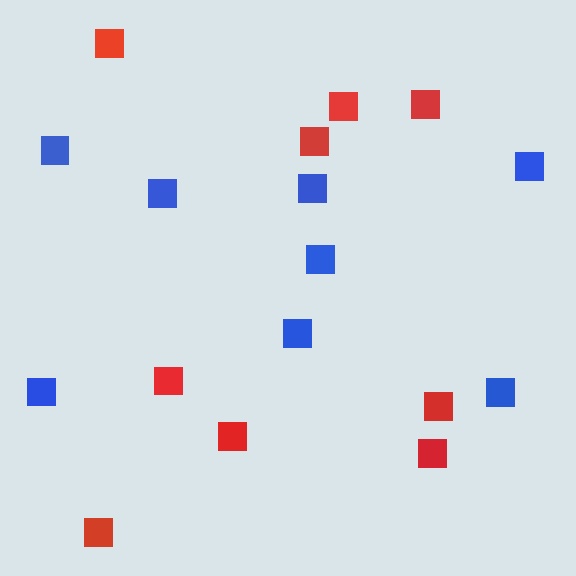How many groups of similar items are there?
There are 2 groups: one group of red squares (9) and one group of blue squares (8).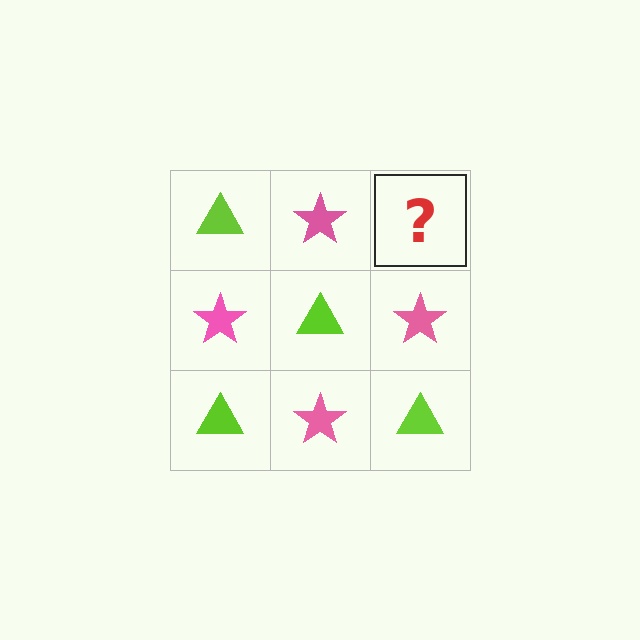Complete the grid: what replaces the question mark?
The question mark should be replaced with a lime triangle.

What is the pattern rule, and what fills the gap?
The rule is that it alternates lime triangle and pink star in a checkerboard pattern. The gap should be filled with a lime triangle.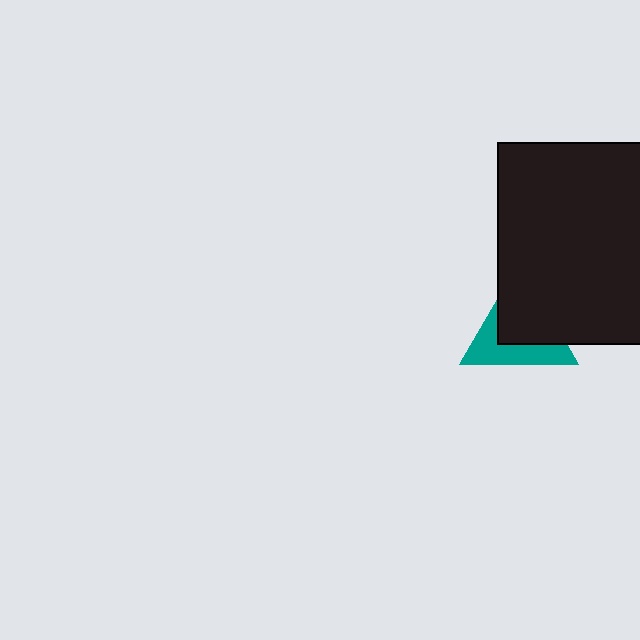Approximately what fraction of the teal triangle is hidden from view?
Roughly 55% of the teal triangle is hidden behind the black square.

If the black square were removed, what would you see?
You would see the complete teal triangle.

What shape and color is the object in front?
The object in front is a black square.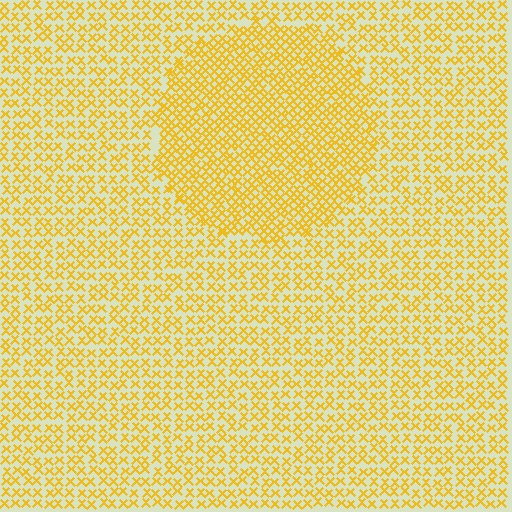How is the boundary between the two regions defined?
The boundary is defined by a change in element density (approximately 1.7x ratio). All elements are the same color, size, and shape.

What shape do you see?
I see a circle.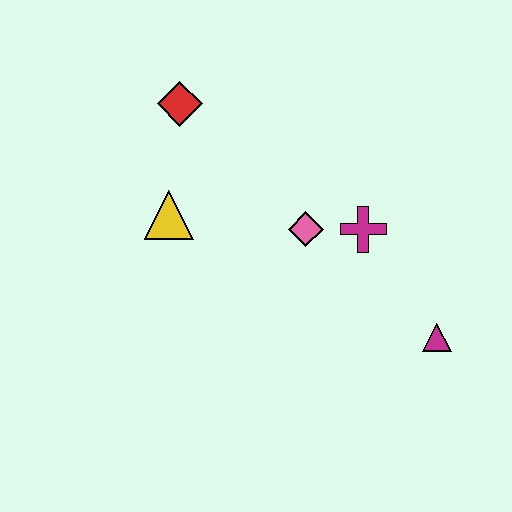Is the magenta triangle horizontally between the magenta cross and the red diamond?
No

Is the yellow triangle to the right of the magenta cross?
No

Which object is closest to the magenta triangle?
The magenta cross is closest to the magenta triangle.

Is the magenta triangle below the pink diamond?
Yes